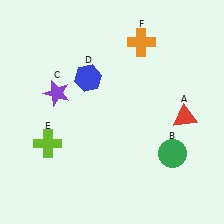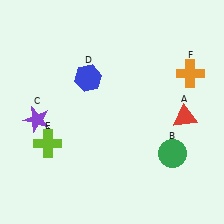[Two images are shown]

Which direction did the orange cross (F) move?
The orange cross (F) moved right.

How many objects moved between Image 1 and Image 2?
2 objects moved between the two images.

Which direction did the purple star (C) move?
The purple star (C) moved down.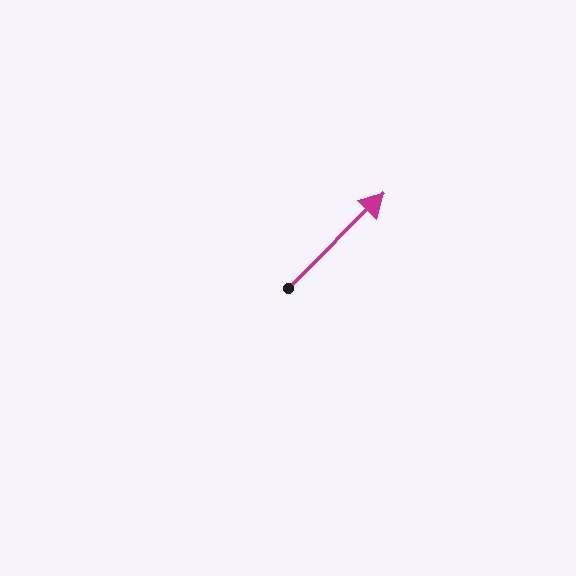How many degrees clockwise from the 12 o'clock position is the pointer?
Approximately 45 degrees.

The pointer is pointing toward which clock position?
Roughly 2 o'clock.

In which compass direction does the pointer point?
Northeast.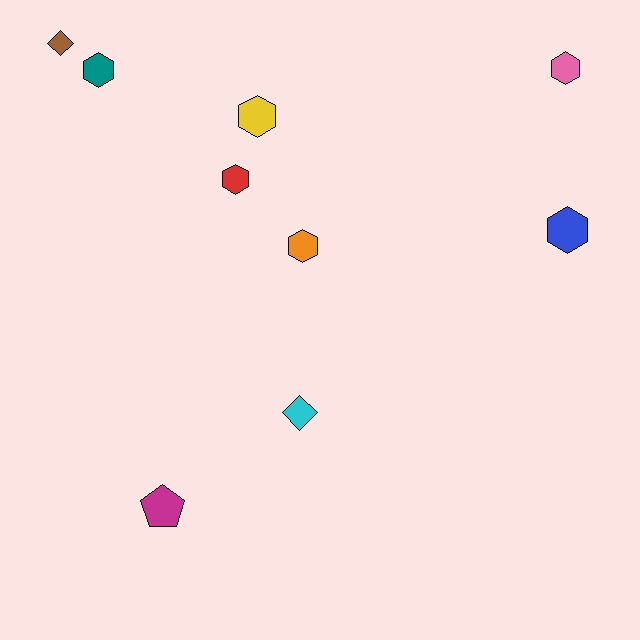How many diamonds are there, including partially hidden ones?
There are 2 diamonds.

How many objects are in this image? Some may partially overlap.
There are 9 objects.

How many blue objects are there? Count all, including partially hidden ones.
There is 1 blue object.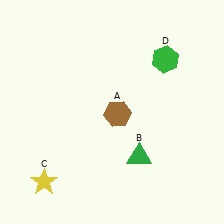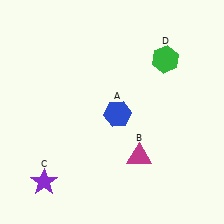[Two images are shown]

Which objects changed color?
A changed from brown to blue. B changed from green to magenta. C changed from yellow to purple.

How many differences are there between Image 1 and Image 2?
There are 3 differences between the two images.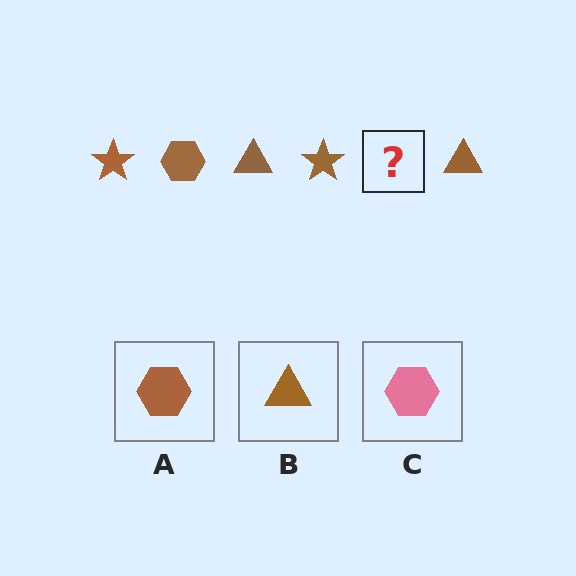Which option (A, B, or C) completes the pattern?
A.